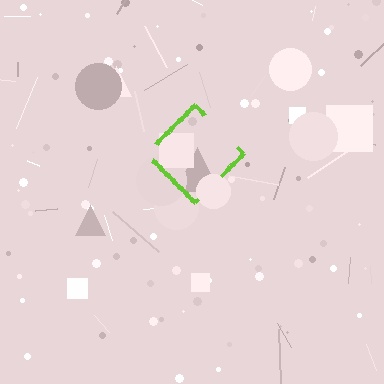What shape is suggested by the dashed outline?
The dashed outline suggests a diamond.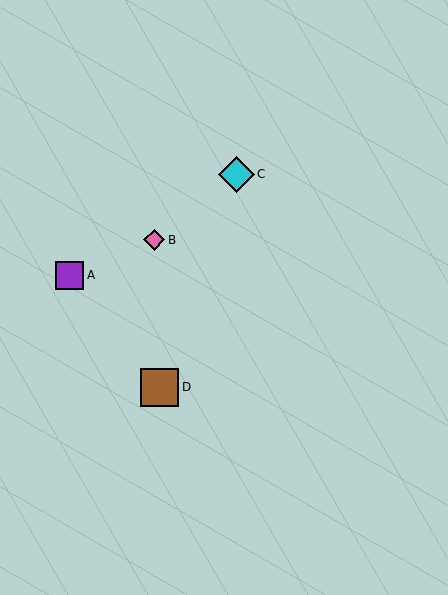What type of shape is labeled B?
Shape B is a pink diamond.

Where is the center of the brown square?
The center of the brown square is at (160, 387).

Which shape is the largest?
The brown square (labeled D) is the largest.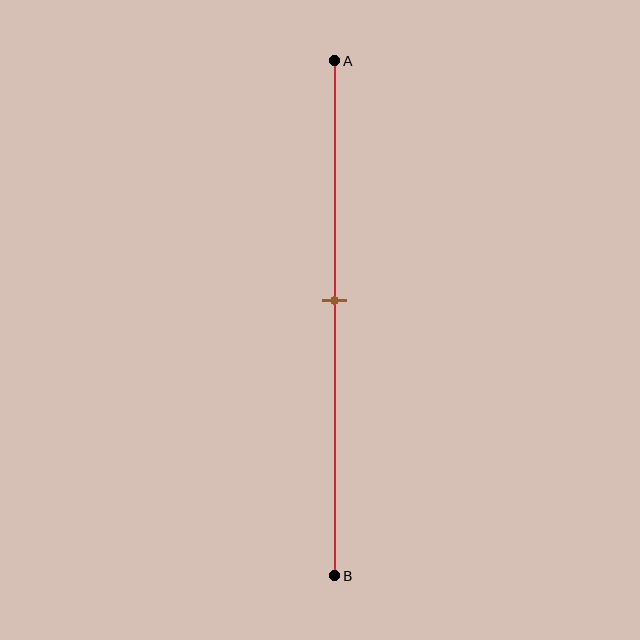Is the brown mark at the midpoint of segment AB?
No, the mark is at about 45% from A, not at the 50% midpoint.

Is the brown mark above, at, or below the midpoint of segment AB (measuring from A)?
The brown mark is above the midpoint of segment AB.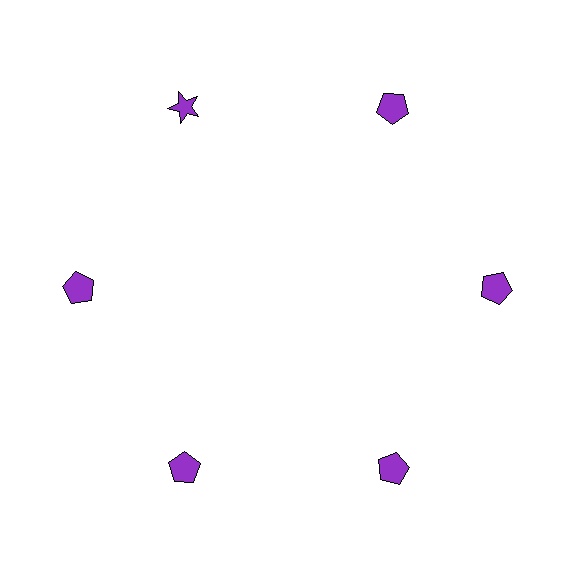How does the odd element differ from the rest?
It has a different shape: star instead of pentagon.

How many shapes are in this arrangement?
There are 6 shapes arranged in a ring pattern.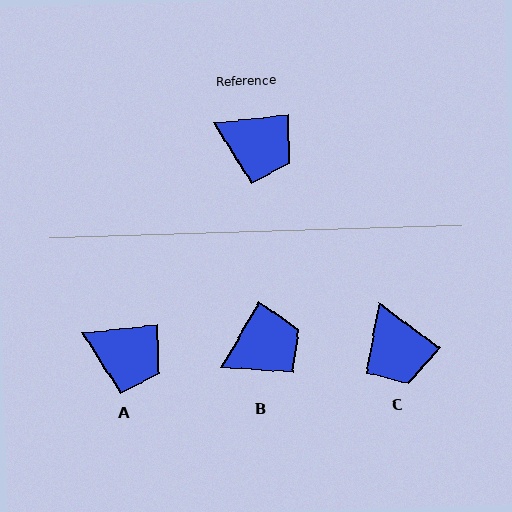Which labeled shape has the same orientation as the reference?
A.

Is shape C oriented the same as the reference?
No, it is off by about 43 degrees.